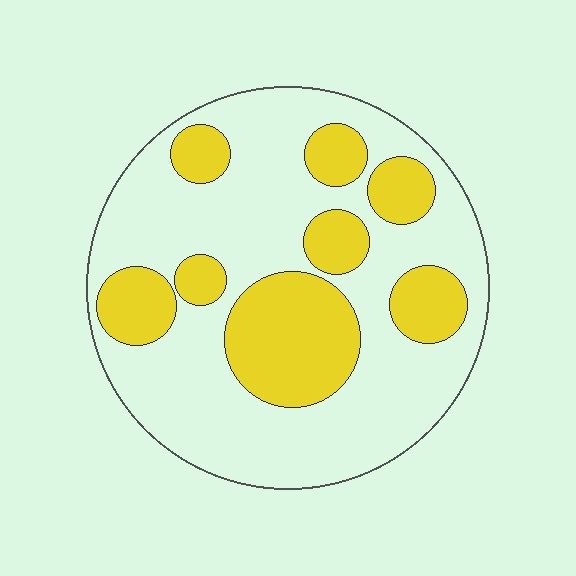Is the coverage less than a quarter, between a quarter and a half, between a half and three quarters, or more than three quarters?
Between a quarter and a half.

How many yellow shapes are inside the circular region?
8.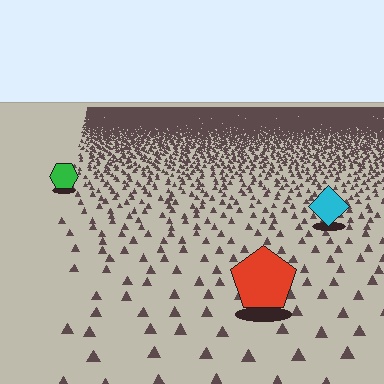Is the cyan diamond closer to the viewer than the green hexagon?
Yes. The cyan diamond is closer — you can tell from the texture gradient: the ground texture is coarser near it.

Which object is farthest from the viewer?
The green hexagon is farthest from the viewer. It appears smaller and the ground texture around it is denser.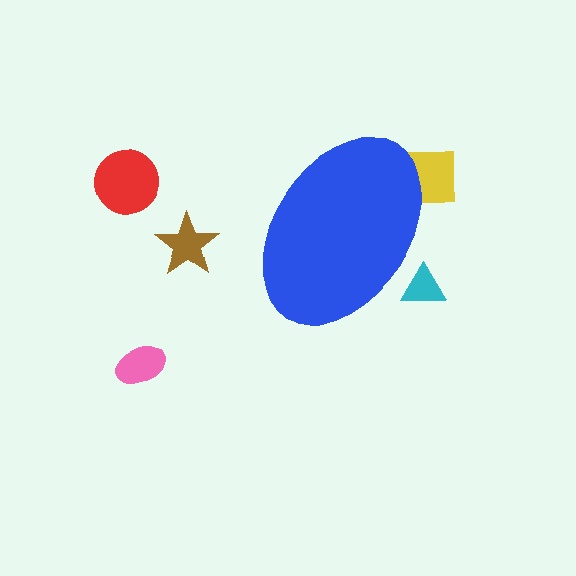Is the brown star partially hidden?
No, the brown star is fully visible.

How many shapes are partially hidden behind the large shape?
2 shapes are partially hidden.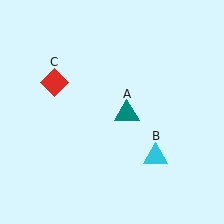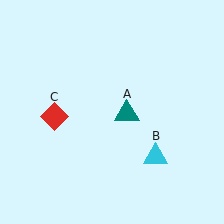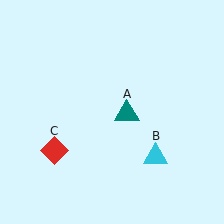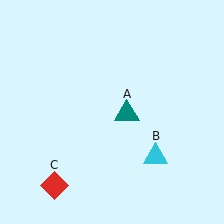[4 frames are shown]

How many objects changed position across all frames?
1 object changed position: red diamond (object C).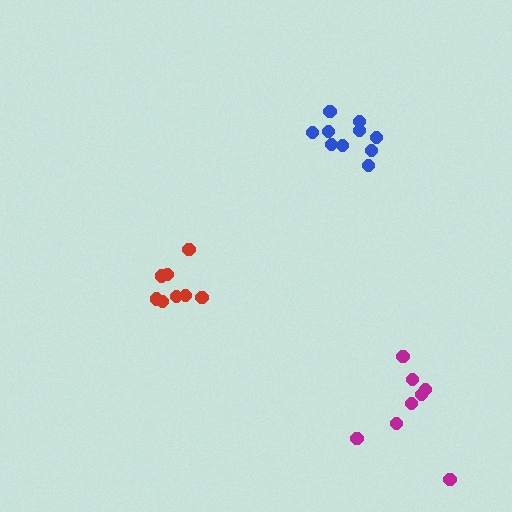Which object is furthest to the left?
The red cluster is leftmost.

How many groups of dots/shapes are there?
There are 3 groups.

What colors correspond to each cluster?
The clusters are colored: magenta, red, blue.